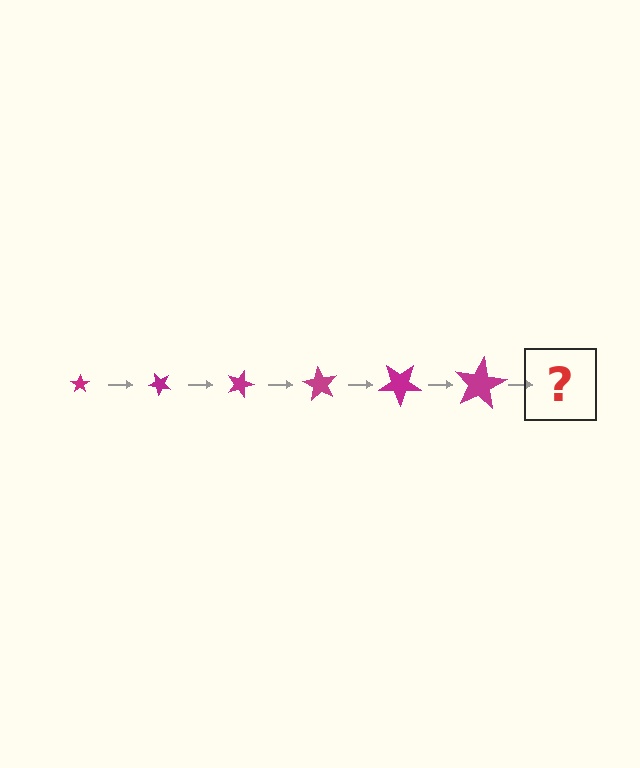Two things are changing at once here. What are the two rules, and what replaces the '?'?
The two rules are that the star grows larger each step and it rotates 45 degrees each step. The '?' should be a star, larger than the previous one and rotated 270 degrees from the start.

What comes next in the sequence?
The next element should be a star, larger than the previous one and rotated 270 degrees from the start.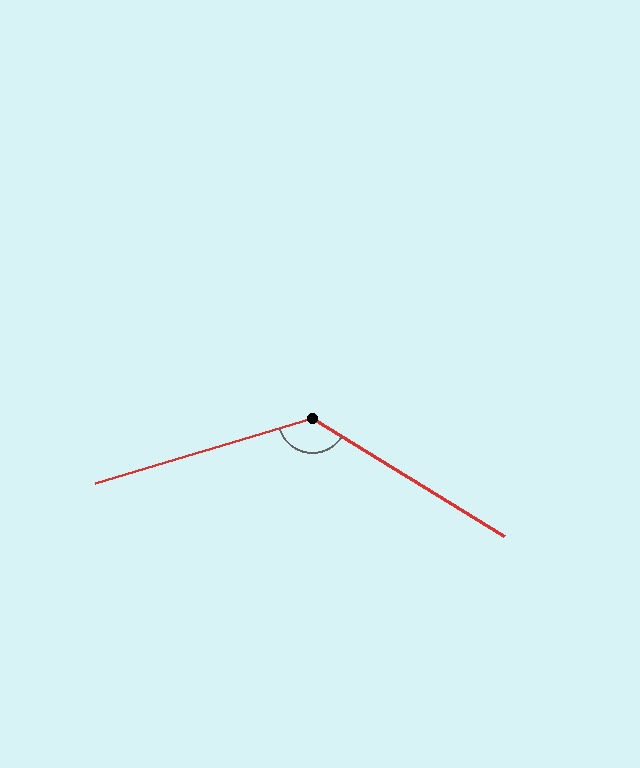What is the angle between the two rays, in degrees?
Approximately 131 degrees.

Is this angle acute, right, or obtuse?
It is obtuse.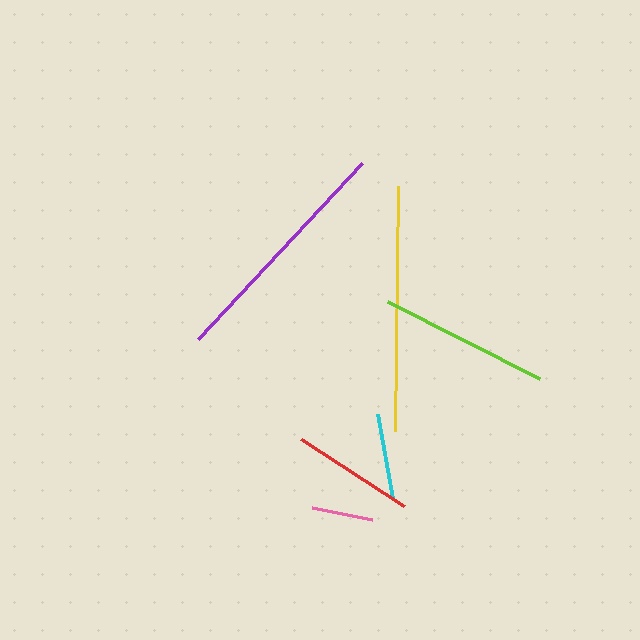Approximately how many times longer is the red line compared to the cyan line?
The red line is approximately 1.4 times the length of the cyan line.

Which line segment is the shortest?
The pink line is the shortest at approximately 61 pixels.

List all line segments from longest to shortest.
From longest to shortest: yellow, purple, lime, red, cyan, pink.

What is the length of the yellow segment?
The yellow segment is approximately 245 pixels long.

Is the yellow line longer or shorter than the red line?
The yellow line is longer than the red line.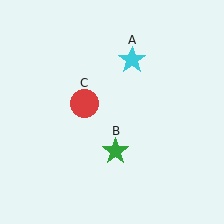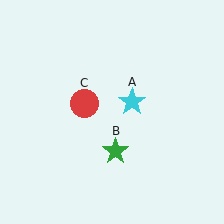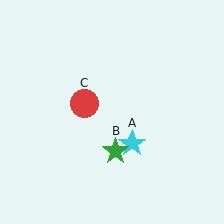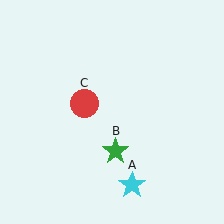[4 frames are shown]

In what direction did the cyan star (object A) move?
The cyan star (object A) moved down.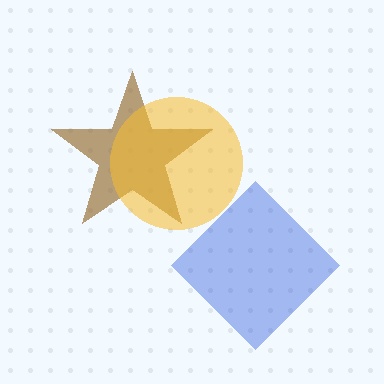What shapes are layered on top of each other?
The layered shapes are: a brown star, a blue diamond, a yellow circle.